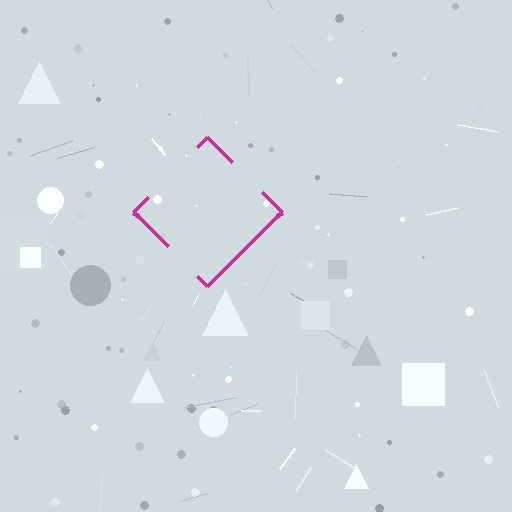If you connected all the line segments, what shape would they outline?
They would outline a diamond.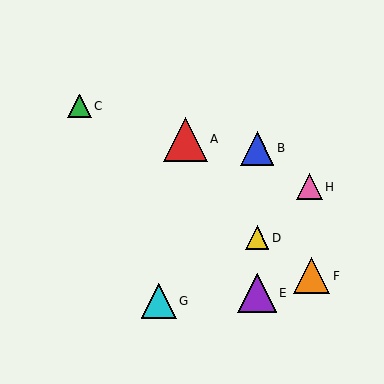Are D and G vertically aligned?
No, D is at x≈257 and G is at x≈159.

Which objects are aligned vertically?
Objects B, D, E are aligned vertically.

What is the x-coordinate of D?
Object D is at x≈257.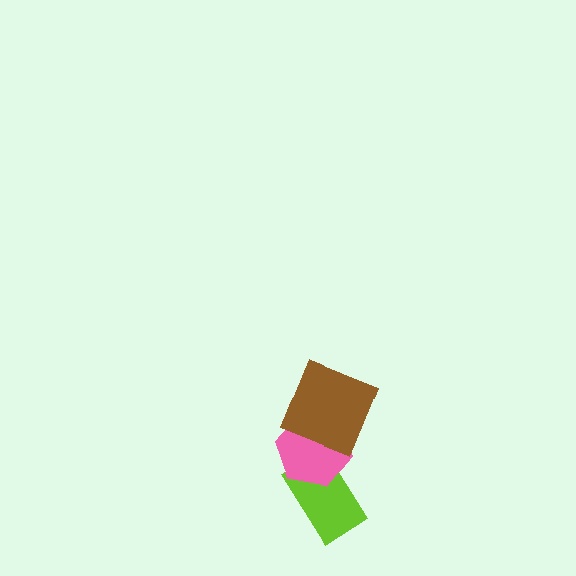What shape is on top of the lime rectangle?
The pink hexagon is on top of the lime rectangle.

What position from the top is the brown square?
The brown square is 1st from the top.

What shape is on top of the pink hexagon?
The brown square is on top of the pink hexagon.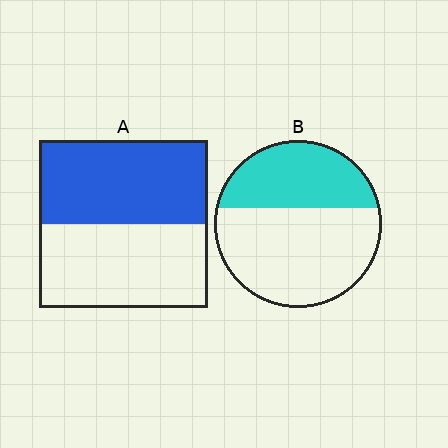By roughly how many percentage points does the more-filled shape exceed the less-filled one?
By roughly 10 percentage points (A over B).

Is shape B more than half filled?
No.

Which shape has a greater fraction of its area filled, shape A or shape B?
Shape A.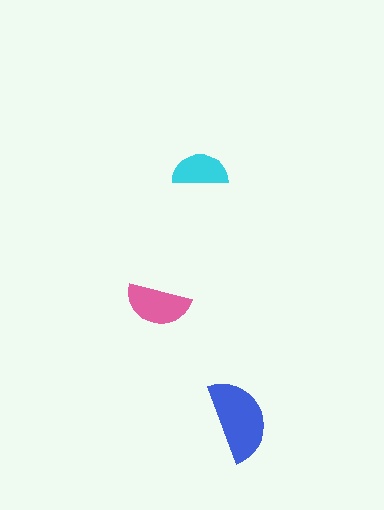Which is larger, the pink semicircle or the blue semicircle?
The blue one.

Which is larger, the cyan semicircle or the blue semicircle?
The blue one.